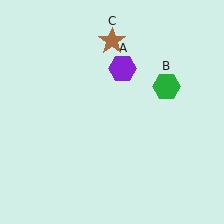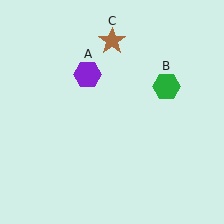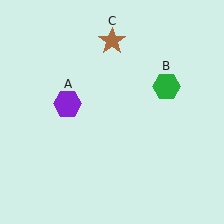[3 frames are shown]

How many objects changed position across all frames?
1 object changed position: purple hexagon (object A).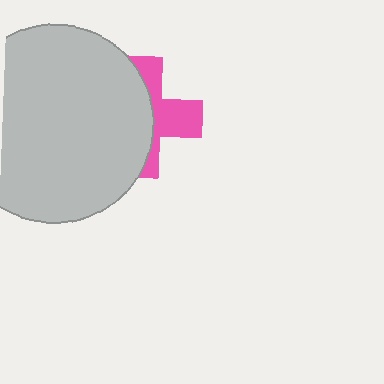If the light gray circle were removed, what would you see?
You would see the complete pink cross.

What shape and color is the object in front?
The object in front is a light gray circle.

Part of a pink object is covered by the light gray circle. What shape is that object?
It is a cross.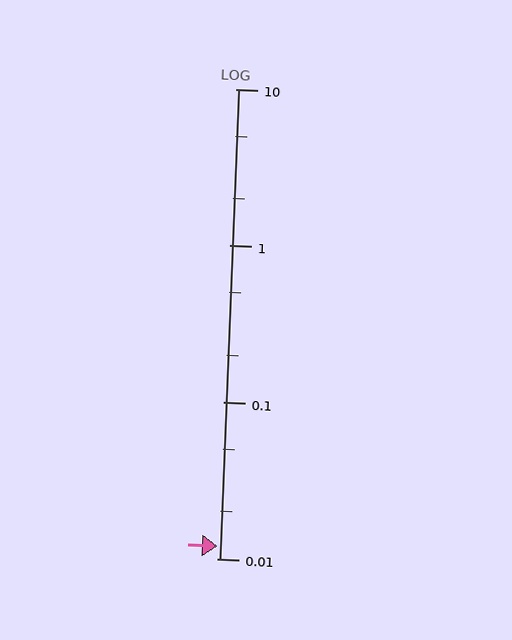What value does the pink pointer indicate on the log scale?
The pointer indicates approximately 0.012.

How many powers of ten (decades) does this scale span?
The scale spans 3 decades, from 0.01 to 10.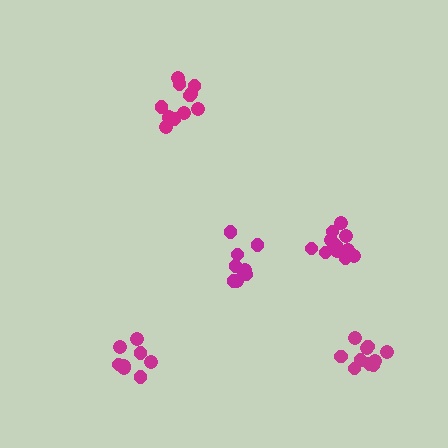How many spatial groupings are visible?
There are 5 spatial groupings.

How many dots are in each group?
Group 1: 12 dots, Group 2: 12 dots, Group 3: 9 dots, Group 4: 8 dots, Group 5: 11 dots (52 total).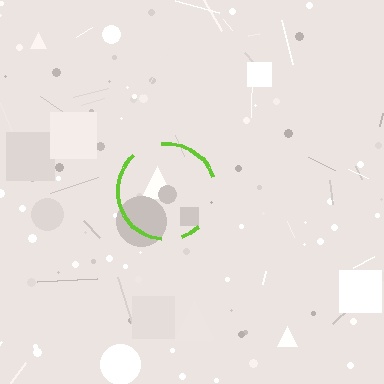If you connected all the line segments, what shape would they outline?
They would outline a circle.